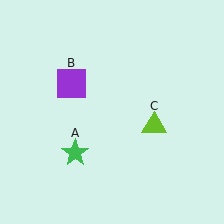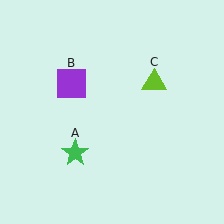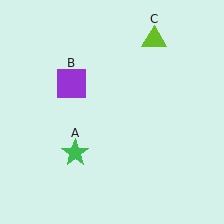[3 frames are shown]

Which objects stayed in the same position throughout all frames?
Green star (object A) and purple square (object B) remained stationary.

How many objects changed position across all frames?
1 object changed position: lime triangle (object C).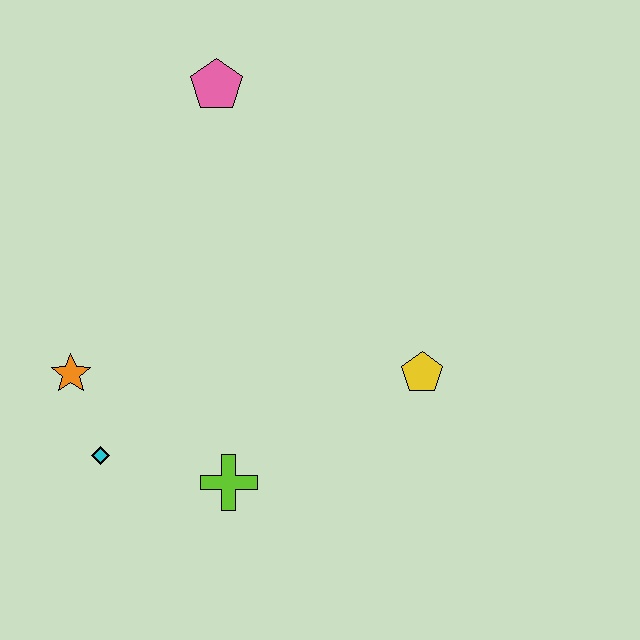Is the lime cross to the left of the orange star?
No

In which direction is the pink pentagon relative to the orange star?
The pink pentagon is above the orange star.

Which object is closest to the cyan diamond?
The orange star is closest to the cyan diamond.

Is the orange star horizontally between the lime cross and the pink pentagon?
No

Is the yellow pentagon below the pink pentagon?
Yes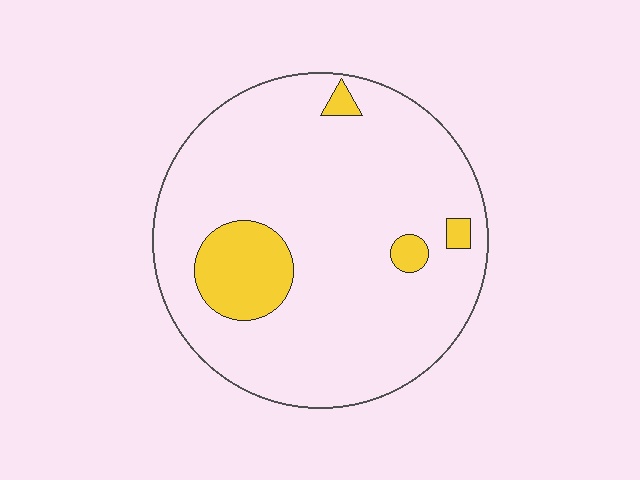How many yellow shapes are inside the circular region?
4.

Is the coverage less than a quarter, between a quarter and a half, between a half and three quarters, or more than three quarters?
Less than a quarter.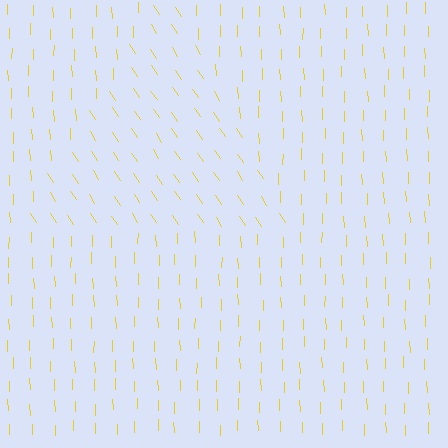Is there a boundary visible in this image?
Yes, there is a texture boundary formed by a change in line orientation.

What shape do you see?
I see a triangle.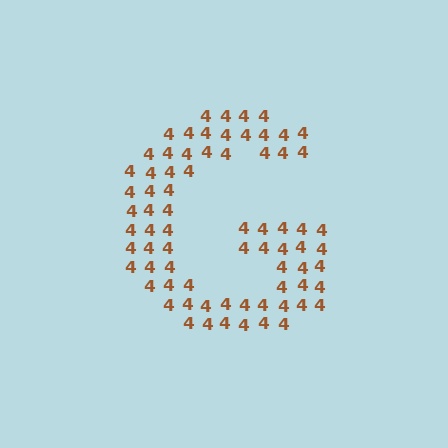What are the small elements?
The small elements are digit 4's.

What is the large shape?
The large shape is the letter G.